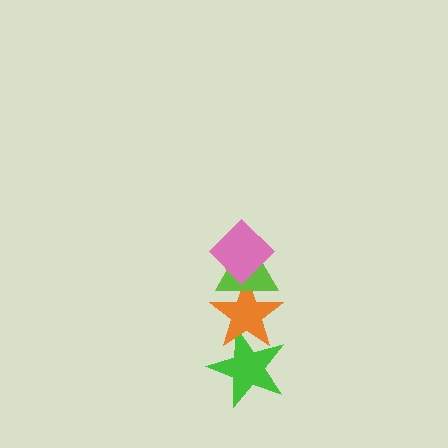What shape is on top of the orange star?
The lime triangle is on top of the orange star.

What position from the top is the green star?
The green star is 4th from the top.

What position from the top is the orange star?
The orange star is 3rd from the top.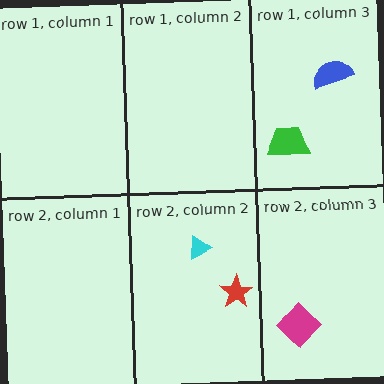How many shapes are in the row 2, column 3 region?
1.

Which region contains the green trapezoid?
The row 1, column 3 region.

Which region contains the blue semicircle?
The row 1, column 3 region.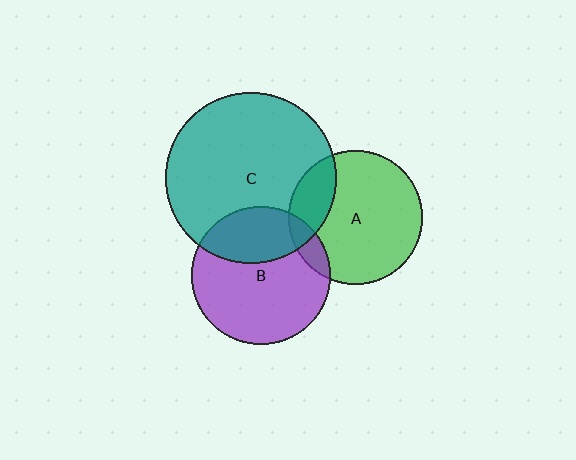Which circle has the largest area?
Circle C (teal).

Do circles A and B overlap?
Yes.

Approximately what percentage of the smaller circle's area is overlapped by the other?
Approximately 10%.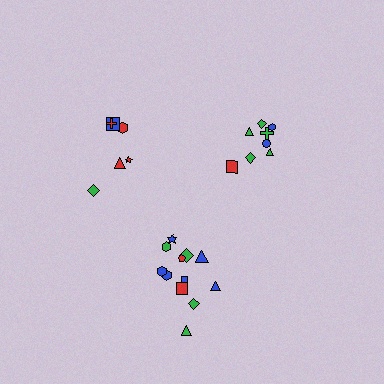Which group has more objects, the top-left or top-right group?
The top-right group.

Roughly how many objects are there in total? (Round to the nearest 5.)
Roughly 25 objects in total.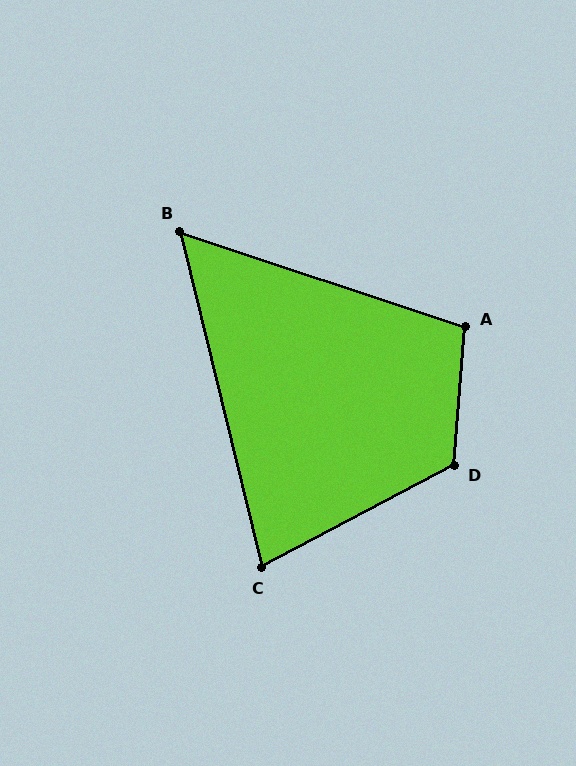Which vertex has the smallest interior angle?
B, at approximately 58 degrees.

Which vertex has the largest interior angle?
D, at approximately 122 degrees.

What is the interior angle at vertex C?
Approximately 76 degrees (acute).